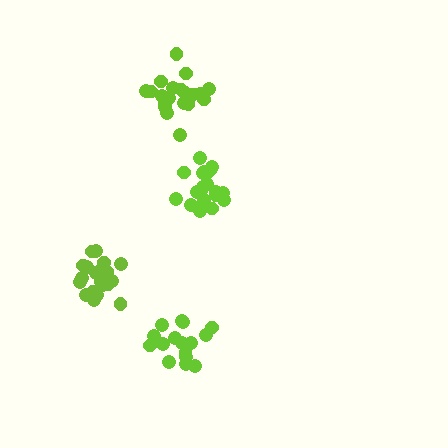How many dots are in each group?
Group 1: 16 dots, Group 2: 20 dots, Group 3: 20 dots, Group 4: 21 dots (77 total).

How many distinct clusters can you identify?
There are 4 distinct clusters.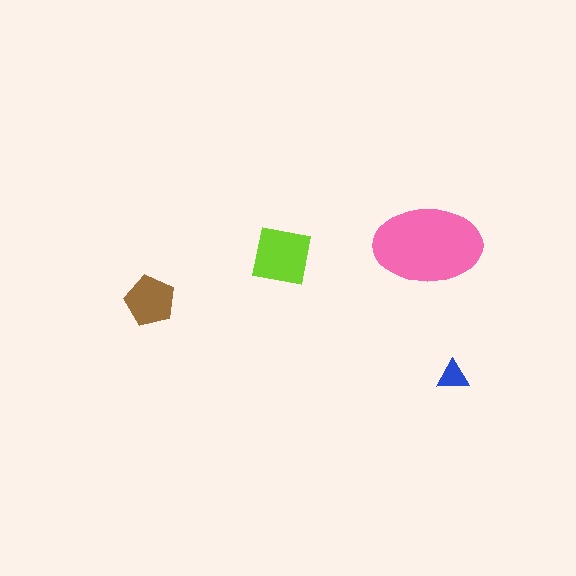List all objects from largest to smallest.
The pink ellipse, the lime square, the brown pentagon, the blue triangle.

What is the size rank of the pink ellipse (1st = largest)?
1st.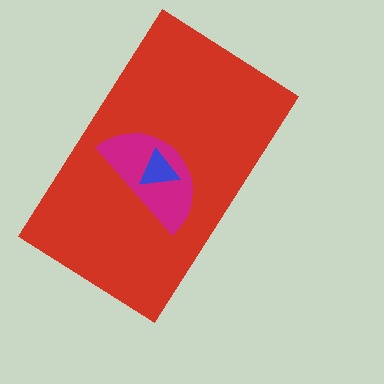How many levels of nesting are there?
3.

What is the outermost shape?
The red rectangle.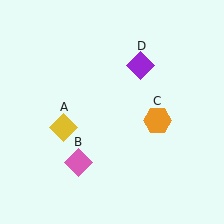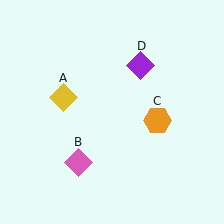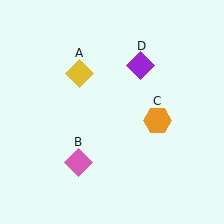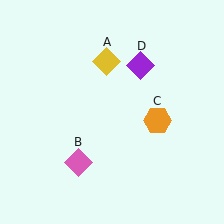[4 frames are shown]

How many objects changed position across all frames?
1 object changed position: yellow diamond (object A).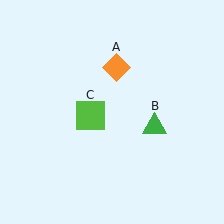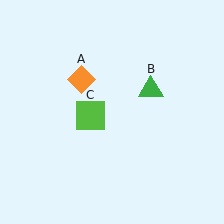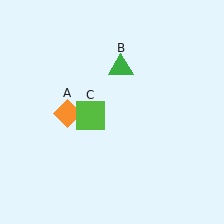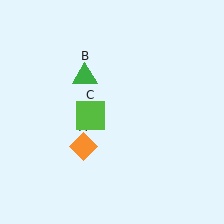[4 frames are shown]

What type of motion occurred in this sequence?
The orange diamond (object A), green triangle (object B) rotated counterclockwise around the center of the scene.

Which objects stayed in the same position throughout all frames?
Lime square (object C) remained stationary.